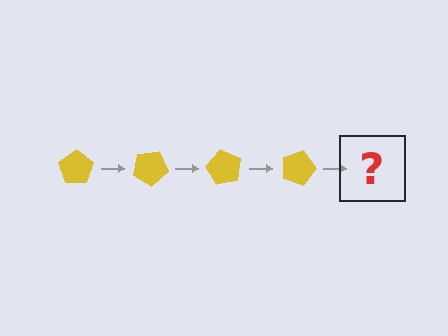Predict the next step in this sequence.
The next step is a yellow pentagon rotated 120 degrees.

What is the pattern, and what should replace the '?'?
The pattern is that the pentagon rotates 30 degrees each step. The '?' should be a yellow pentagon rotated 120 degrees.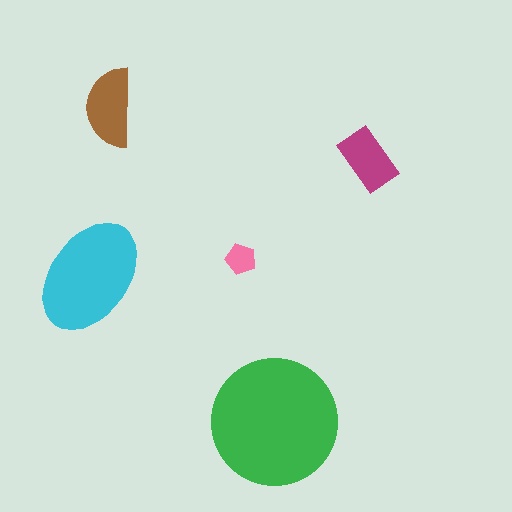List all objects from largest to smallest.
The green circle, the cyan ellipse, the brown semicircle, the magenta rectangle, the pink pentagon.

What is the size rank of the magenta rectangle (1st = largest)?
4th.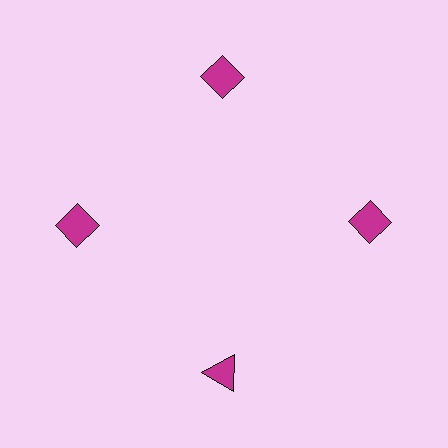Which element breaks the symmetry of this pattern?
The magenta triangle at roughly the 6 o'clock position breaks the symmetry. All other shapes are magenta diamonds.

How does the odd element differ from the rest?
It has a different shape: triangle instead of diamond.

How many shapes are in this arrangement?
There are 4 shapes arranged in a ring pattern.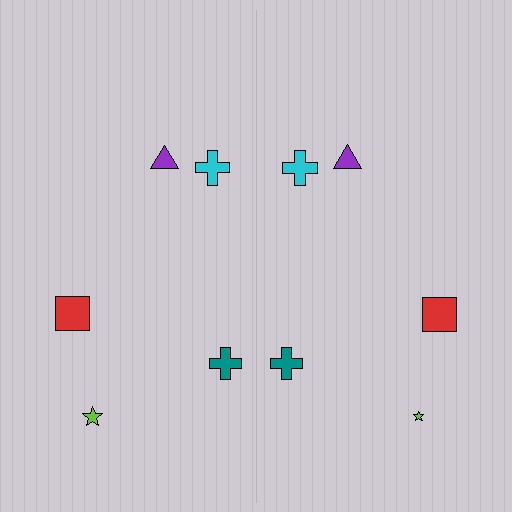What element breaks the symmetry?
The lime star on the right side has a different size than its mirror counterpart.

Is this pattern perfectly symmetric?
No, the pattern is not perfectly symmetric. The lime star on the right side has a different size than its mirror counterpart.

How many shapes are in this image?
There are 10 shapes in this image.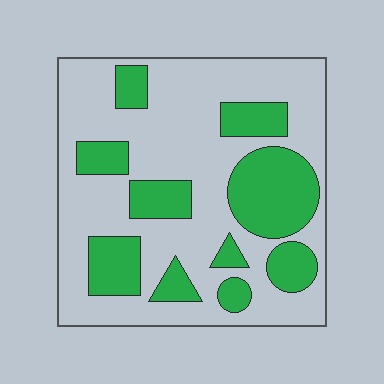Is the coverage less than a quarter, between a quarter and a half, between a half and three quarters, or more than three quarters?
Between a quarter and a half.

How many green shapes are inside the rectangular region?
10.